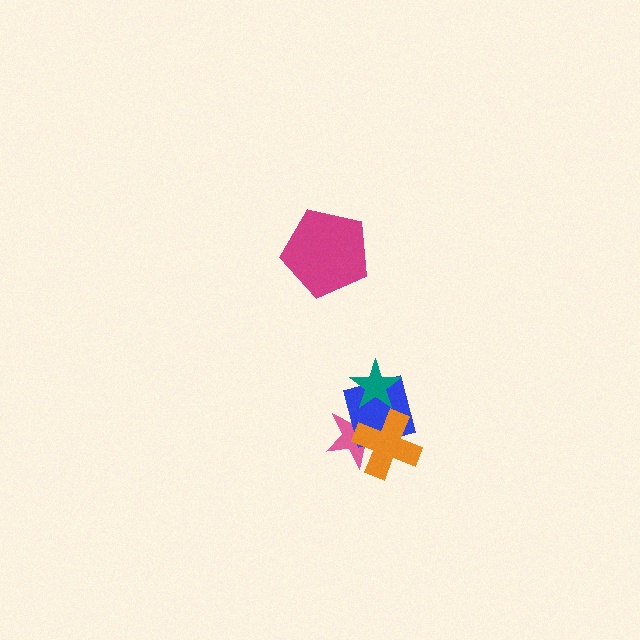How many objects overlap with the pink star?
2 objects overlap with the pink star.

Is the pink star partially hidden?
Yes, it is partially covered by another shape.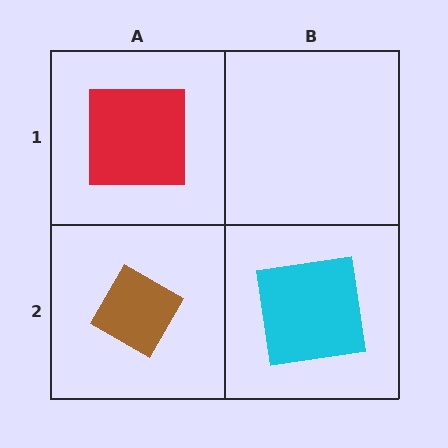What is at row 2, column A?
A brown diamond.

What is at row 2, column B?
A cyan square.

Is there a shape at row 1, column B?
No, that cell is empty.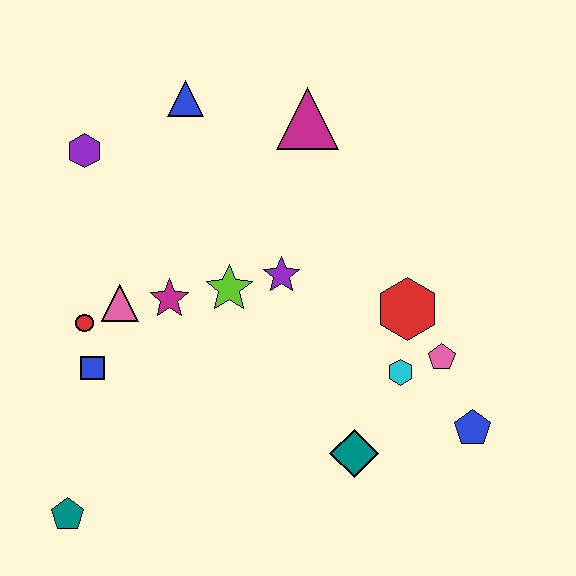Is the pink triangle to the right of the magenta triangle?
No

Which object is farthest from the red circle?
The blue pentagon is farthest from the red circle.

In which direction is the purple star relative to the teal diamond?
The purple star is above the teal diamond.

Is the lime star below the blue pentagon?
No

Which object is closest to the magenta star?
The pink triangle is closest to the magenta star.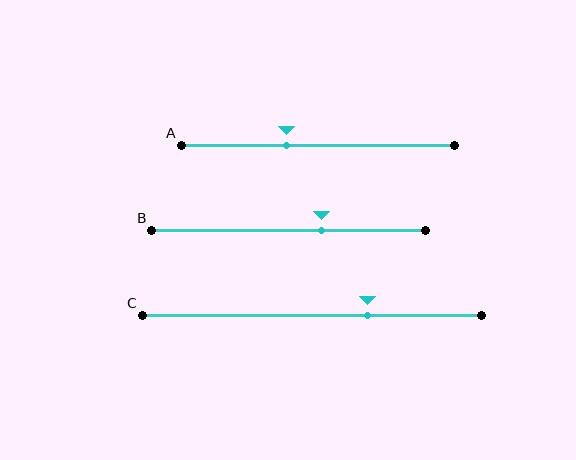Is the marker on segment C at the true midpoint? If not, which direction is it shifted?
No, the marker on segment C is shifted to the right by about 16% of the segment length.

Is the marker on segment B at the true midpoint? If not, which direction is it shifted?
No, the marker on segment B is shifted to the right by about 12% of the segment length.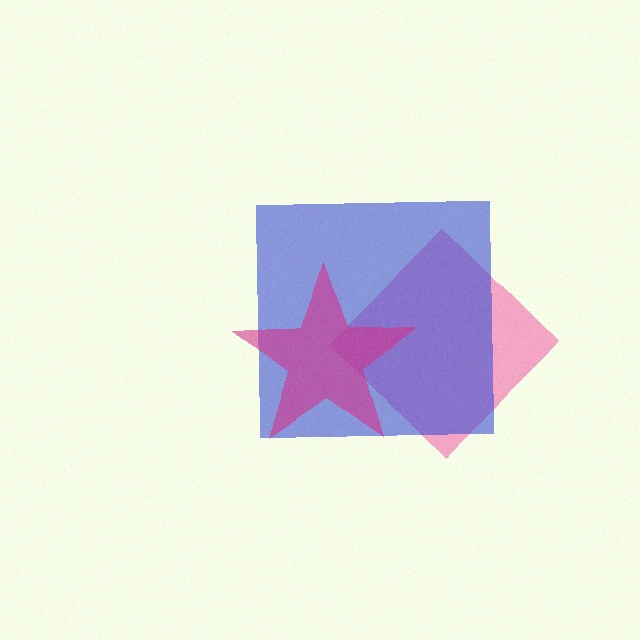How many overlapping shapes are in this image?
There are 3 overlapping shapes in the image.